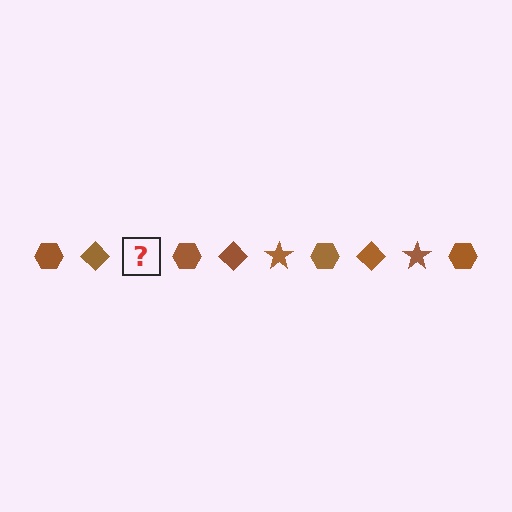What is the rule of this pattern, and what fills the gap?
The rule is that the pattern cycles through hexagon, diamond, star shapes in brown. The gap should be filled with a brown star.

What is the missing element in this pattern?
The missing element is a brown star.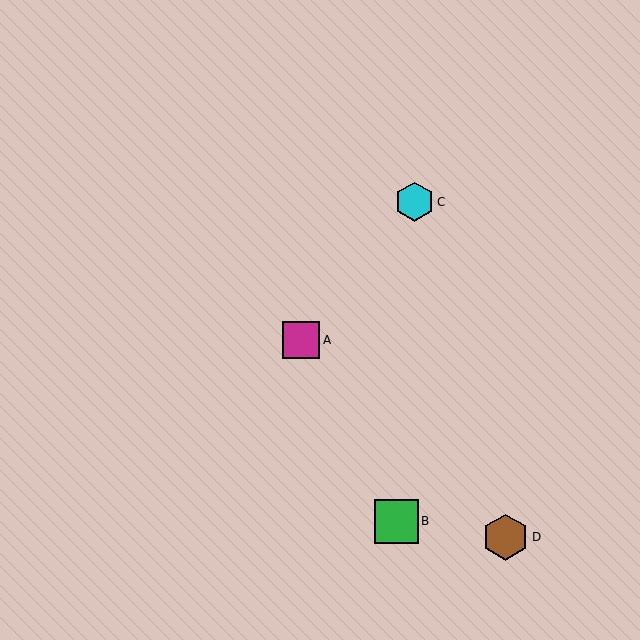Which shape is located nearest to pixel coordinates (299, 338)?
The magenta square (labeled A) at (301, 340) is nearest to that location.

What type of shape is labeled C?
Shape C is a cyan hexagon.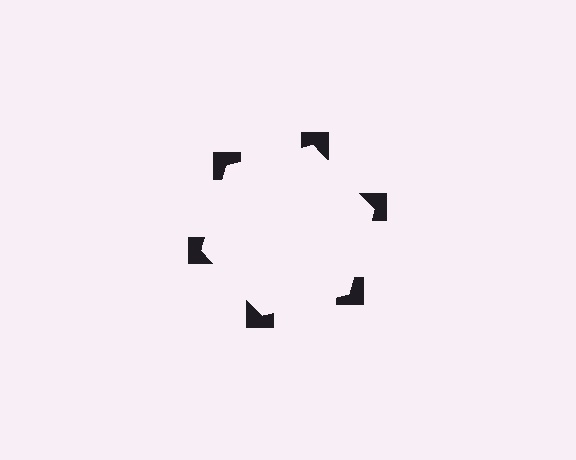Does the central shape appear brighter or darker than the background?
It typically appears slightly brighter than the background, even though no actual brightness change is drawn.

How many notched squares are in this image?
There are 6 — one at each vertex of the illusory hexagon.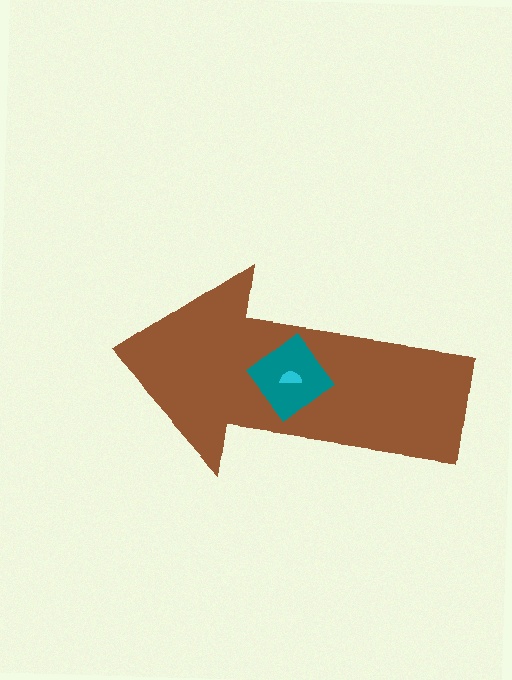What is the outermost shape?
The brown arrow.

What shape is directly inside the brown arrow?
The teal diamond.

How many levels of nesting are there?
3.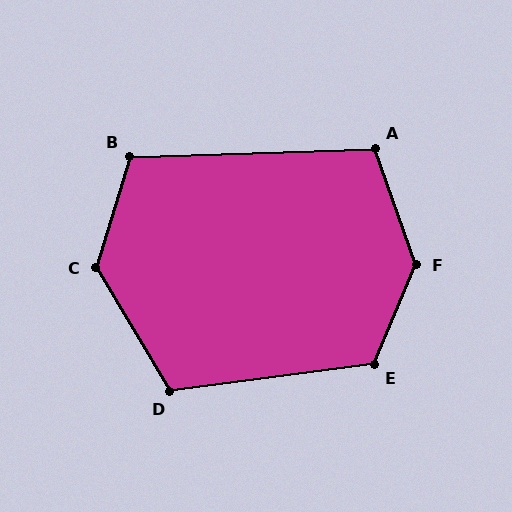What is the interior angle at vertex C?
Approximately 132 degrees (obtuse).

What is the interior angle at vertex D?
Approximately 113 degrees (obtuse).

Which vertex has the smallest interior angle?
A, at approximately 108 degrees.